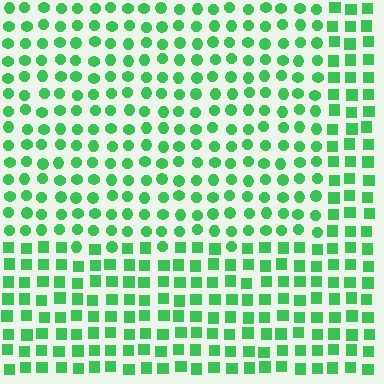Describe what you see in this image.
The image is filled with small green elements arranged in a uniform grid. A rectangle-shaped region contains circles, while the surrounding area contains squares. The boundary is defined purely by the change in element shape.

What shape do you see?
I see a rectangle.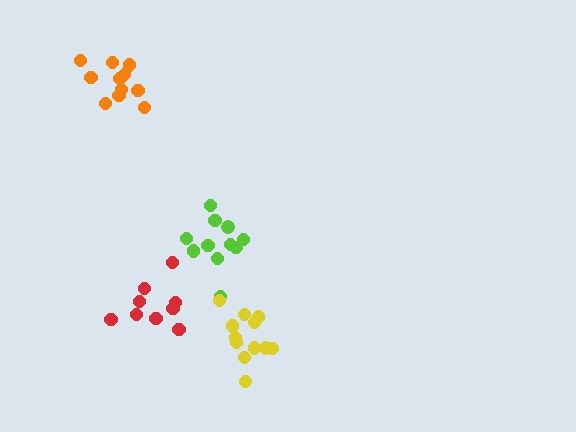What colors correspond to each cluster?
The clusters are colored: lime, red, yellow, orange.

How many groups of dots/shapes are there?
There are 4 groups.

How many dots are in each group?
Group 1: 11 dots, Group 2: 9 dots, Group 3: 12 dots, Group 4: 12 dots (44 total).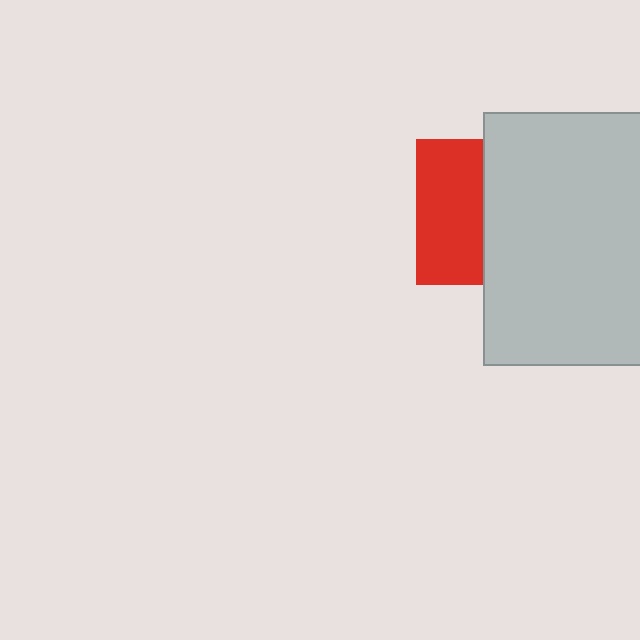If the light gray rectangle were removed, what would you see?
You would see the complete red square.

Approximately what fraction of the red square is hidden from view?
Roughly 53% of the red square is hidden behind the light gray rectangle.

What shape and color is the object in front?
The object in front is a light gray rectangle.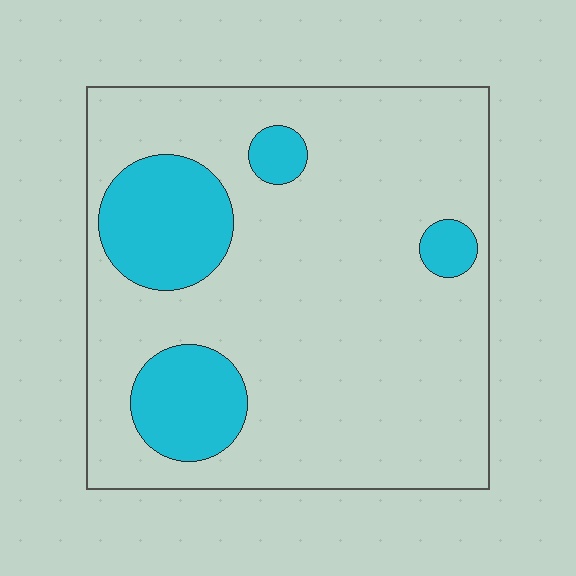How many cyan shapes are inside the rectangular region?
4.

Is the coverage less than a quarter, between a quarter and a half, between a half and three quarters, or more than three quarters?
Less than a quarter.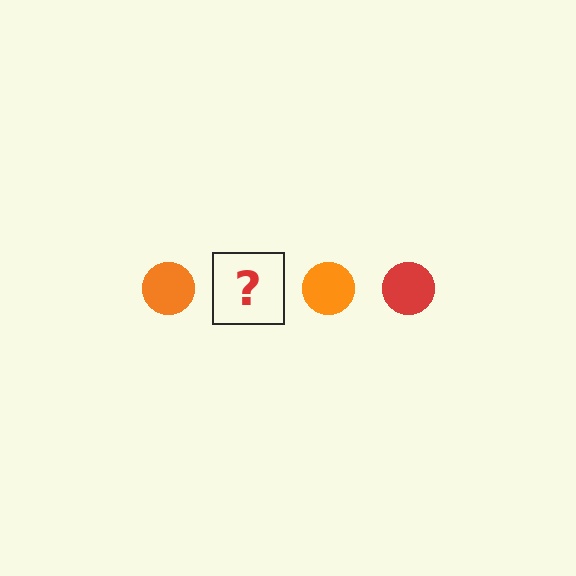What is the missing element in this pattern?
The missing element is a red circle.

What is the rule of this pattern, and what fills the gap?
The rule is that the pattern cycles through orange, red circles. The gap should be filled with a red circle.